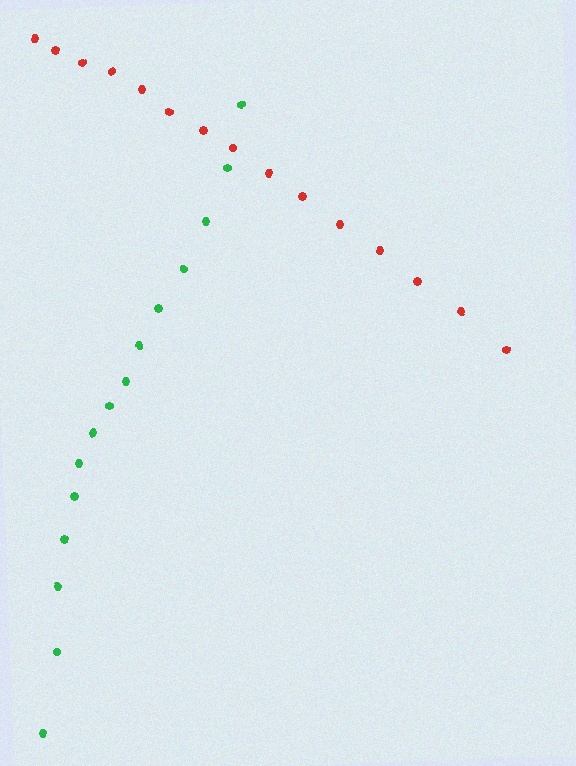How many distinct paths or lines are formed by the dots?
There are 2 distinct paths.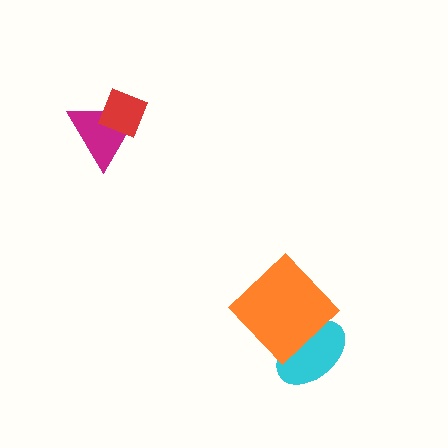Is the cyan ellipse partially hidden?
Yes, it is partially covered by another shape.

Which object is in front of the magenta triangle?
The red diamond is in front of the magenta triangle.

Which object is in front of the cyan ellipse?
The orange diamond is in front of the cyan ellipse.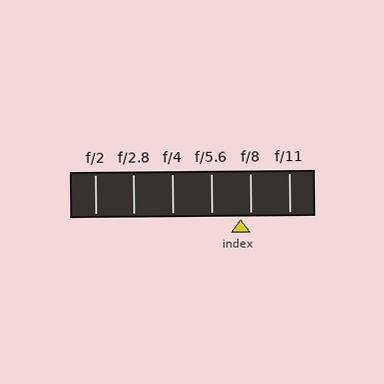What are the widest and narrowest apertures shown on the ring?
The widest aperture shown is f/2 and the narrowest is f/11.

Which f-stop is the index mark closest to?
The index mark is closest to f/8.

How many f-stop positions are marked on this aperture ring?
There are 6 f-stop positions marked.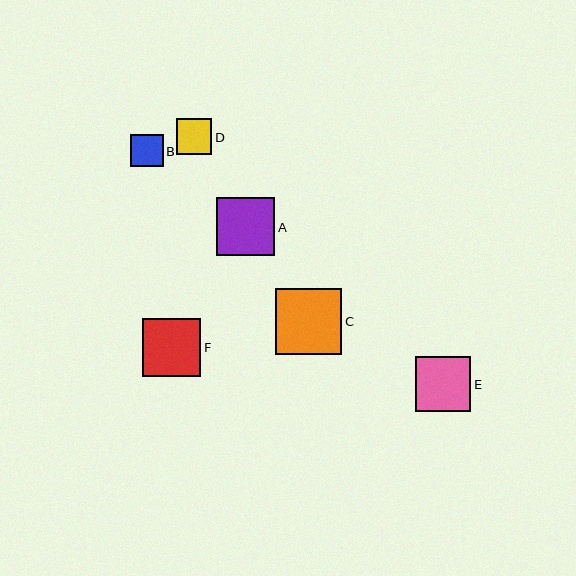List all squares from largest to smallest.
From largest to smallest: C, A, F, E, D, B.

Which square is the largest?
Square C is the largest with a size of approximately 66 pixels.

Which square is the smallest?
Square B is the smallest with a size of approximately 32 pixels.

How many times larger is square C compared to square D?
Square C is approximately 1.9 times the size of square D.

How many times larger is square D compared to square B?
Square D is approximately 1.1 times the size of square B.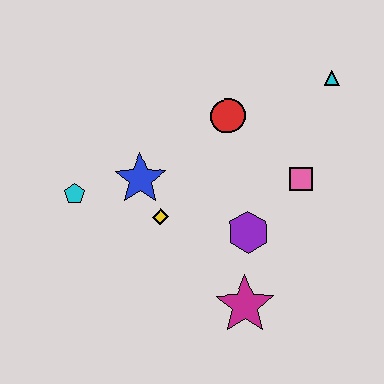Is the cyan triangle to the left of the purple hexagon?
No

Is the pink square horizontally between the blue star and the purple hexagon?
No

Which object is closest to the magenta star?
The purple hexagon is closest to the magenta star.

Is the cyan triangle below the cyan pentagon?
No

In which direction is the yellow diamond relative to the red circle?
The yellow diamond is below the red circle.